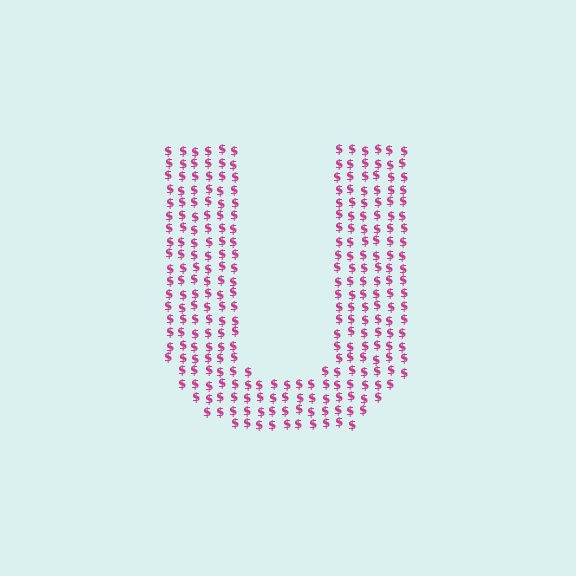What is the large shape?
The large shape is the letter U.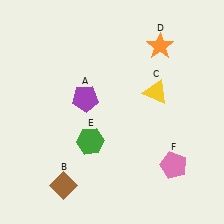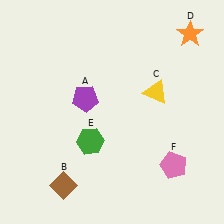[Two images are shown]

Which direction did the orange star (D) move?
The orange star (D) moved right.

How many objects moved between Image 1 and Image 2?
1 object moved between the two images.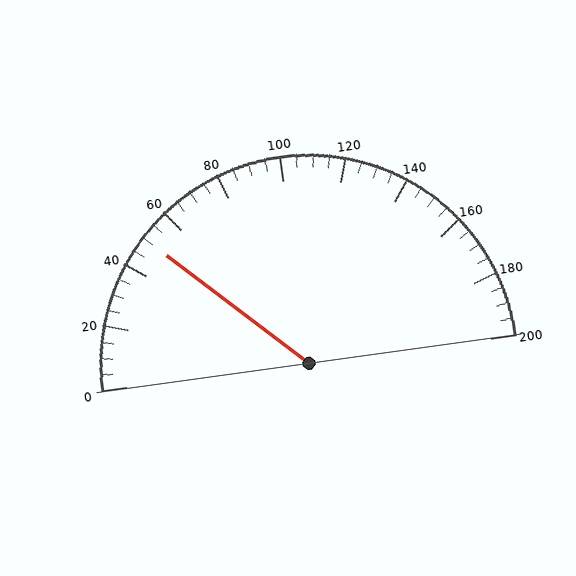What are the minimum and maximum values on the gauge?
The gauge ranges from 0 to 200.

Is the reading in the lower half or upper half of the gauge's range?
The reading is in the lower half of the range (0 to 200).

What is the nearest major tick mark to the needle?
The nearest major tick mark is 40.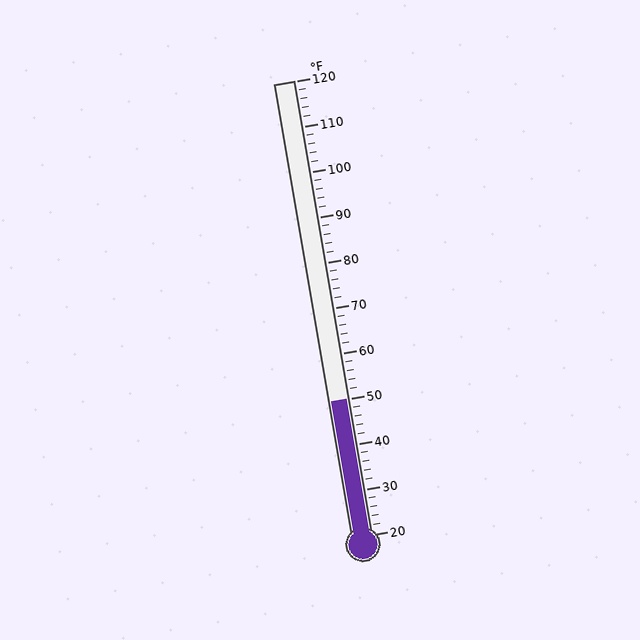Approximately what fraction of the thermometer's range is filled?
The thermometer is filled to approximately 30% of its range.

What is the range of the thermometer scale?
The thermometer scale ranges from 20°F to 120°F.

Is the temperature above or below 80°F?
The temperature is below 80°F.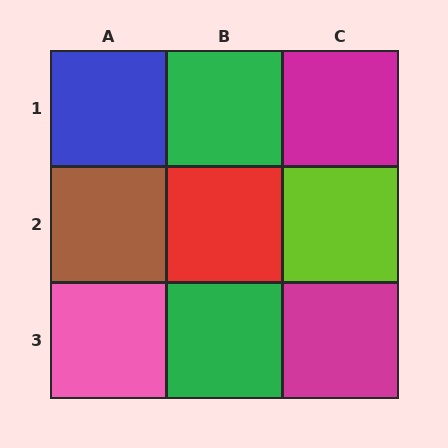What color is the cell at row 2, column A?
Brown.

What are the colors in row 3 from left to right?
Pink, green, magenta.